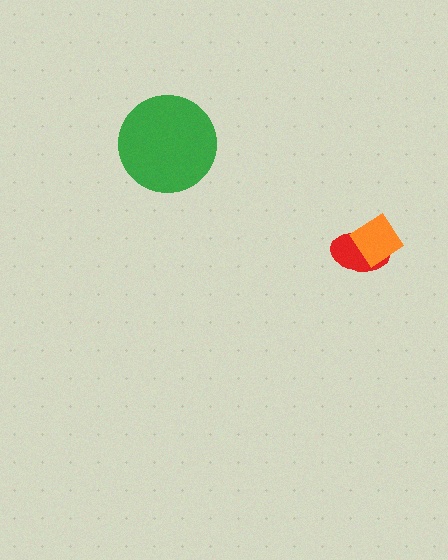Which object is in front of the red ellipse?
The orange diamond is in front of the red ellipse.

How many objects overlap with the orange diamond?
1 object overlaps with the orange diamond.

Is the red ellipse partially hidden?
Yes, it is partially covered by another shape.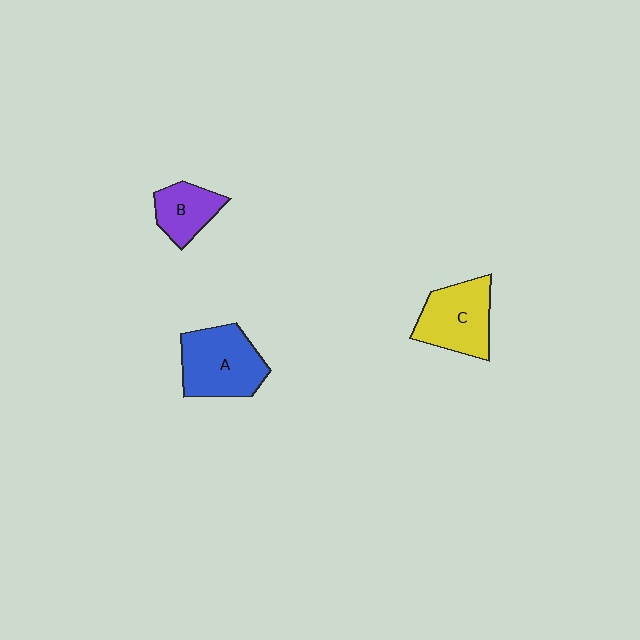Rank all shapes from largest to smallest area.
From largest to smallest: A (blue), C (yellow), B (purple).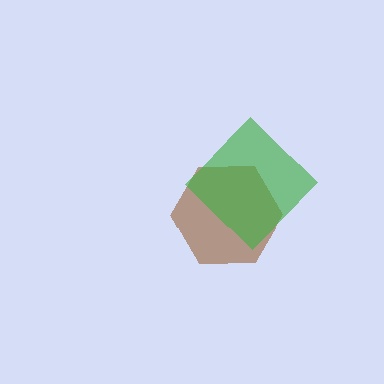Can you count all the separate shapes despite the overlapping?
Yes, there are 2 separate shapes.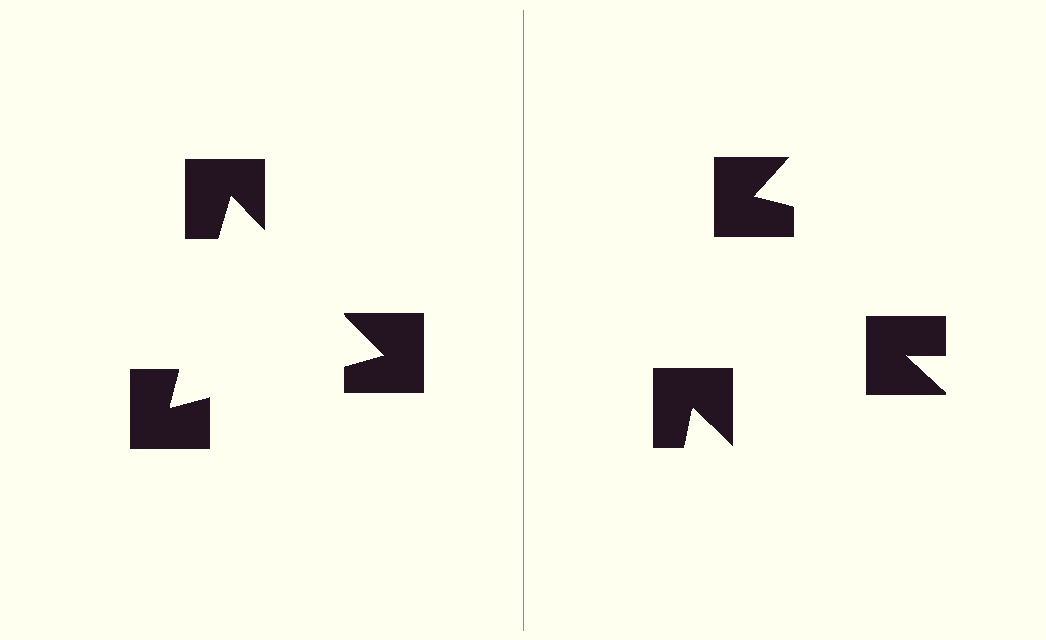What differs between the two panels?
The notched squares are positioned identically on both sides; only the wedge orientations differ. On the left they align to a triangle; on the right they are misaligned.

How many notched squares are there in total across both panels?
6 — 3 on each side.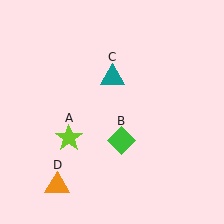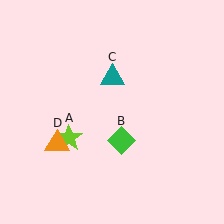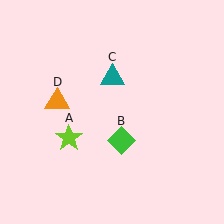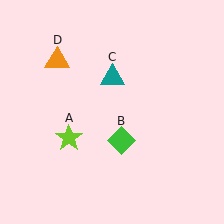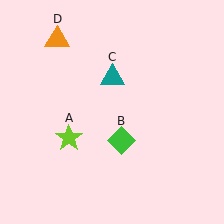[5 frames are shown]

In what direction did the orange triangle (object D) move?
The orange triangle (object D) moved up.